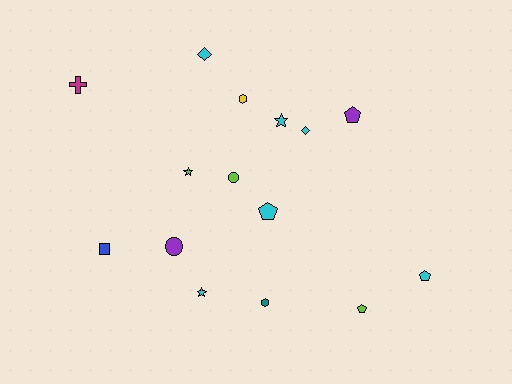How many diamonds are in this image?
There are 2 diamonds.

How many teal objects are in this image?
There is 1 teal object.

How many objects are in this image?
There are 15 objects.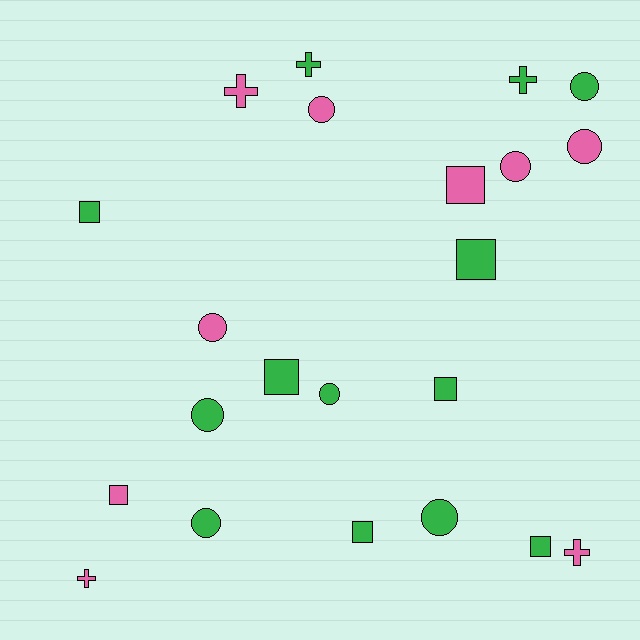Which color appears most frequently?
Green, with 13 objects.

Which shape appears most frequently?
Circle, with 9 objects.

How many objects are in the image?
There are 22 objects.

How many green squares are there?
There are 6 green squares.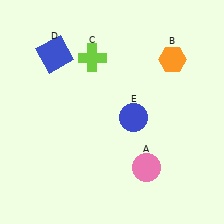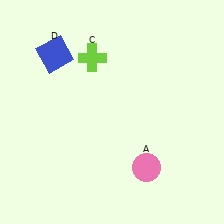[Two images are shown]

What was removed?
The orange hexagon (B), the blue circle (E) were removed in Image 2.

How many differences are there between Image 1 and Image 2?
There are 2 differences between the two images.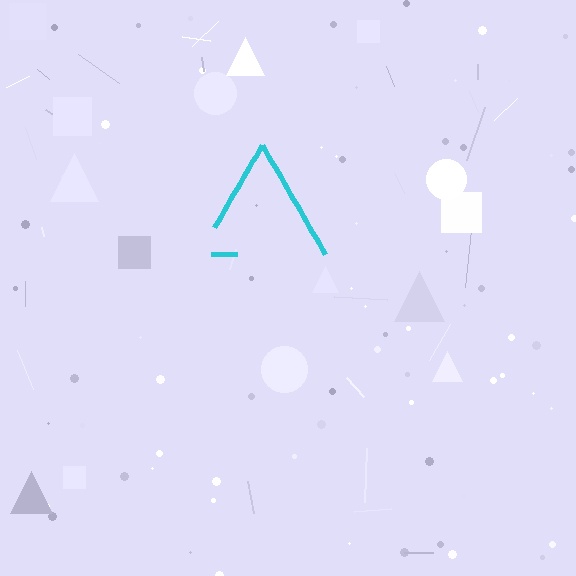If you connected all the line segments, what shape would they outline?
They would outline a triangle.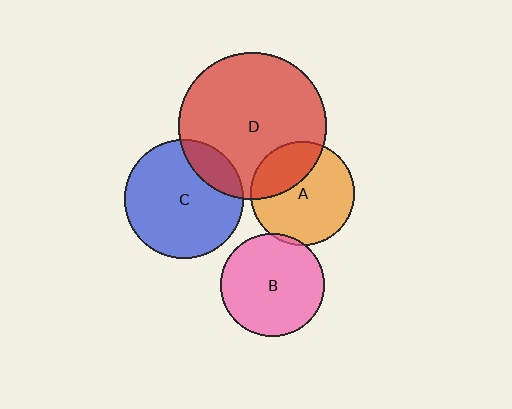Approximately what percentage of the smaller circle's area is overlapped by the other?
Approximately 15%.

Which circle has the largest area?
Circle D (red).